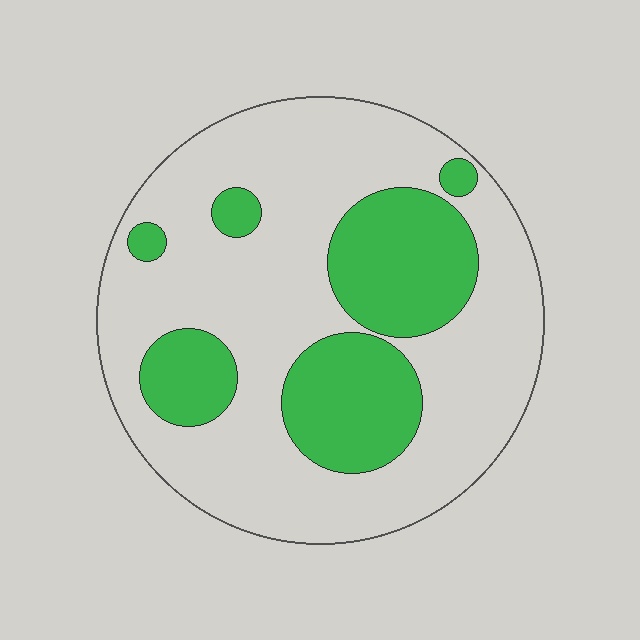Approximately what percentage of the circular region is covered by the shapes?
Approximately 30%.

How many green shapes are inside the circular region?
6.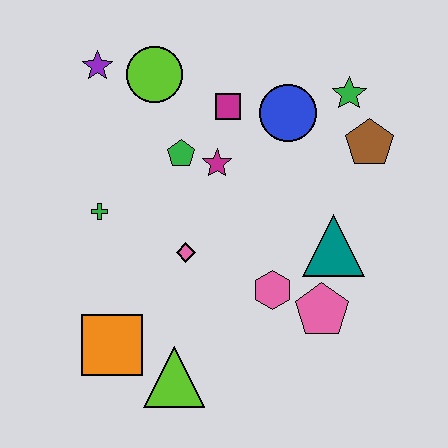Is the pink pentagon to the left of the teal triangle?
Yes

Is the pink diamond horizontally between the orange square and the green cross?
No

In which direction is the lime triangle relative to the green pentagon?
The lime triangle is below the green pentagon.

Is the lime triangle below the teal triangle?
Yes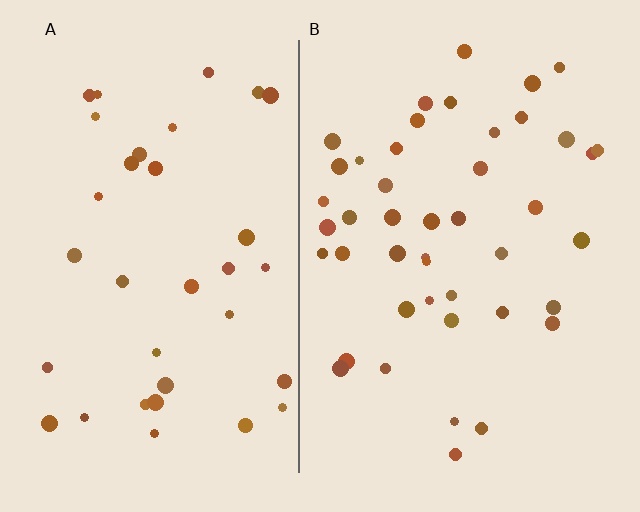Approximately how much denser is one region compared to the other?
Approximately 1.3× — region B over region A.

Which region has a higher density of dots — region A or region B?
B (the right).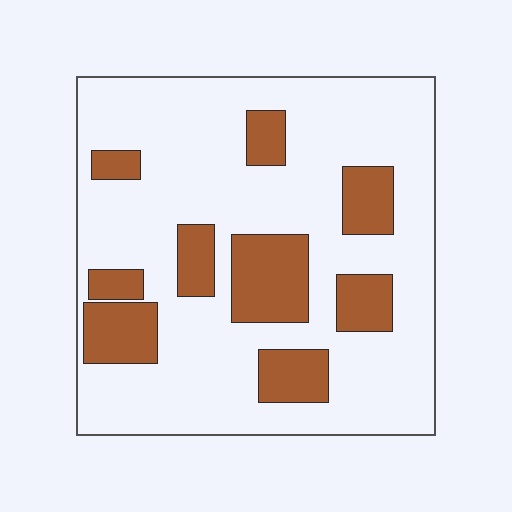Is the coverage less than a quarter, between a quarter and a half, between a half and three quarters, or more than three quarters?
Less than a quarter.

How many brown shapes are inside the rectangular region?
9.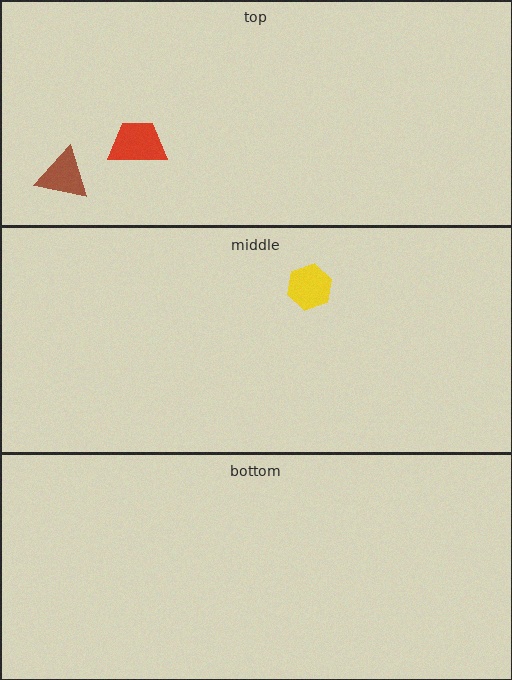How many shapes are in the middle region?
1.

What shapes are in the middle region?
The yellow hexagon.